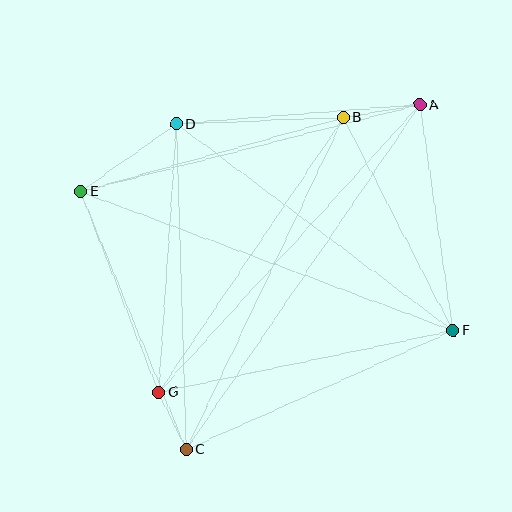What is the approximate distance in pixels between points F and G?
The distance between F and G is approximately 301 pixels.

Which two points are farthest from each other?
Points A and C are farthest from each other.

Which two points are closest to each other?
Points C and G are closest to each other.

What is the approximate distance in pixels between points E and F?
The distance between E and F is approximately 398 pixels.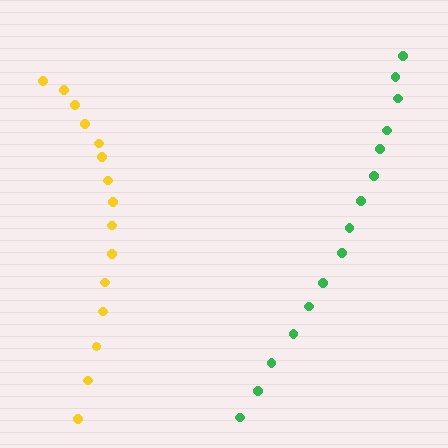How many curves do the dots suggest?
There are 2 distinct paths.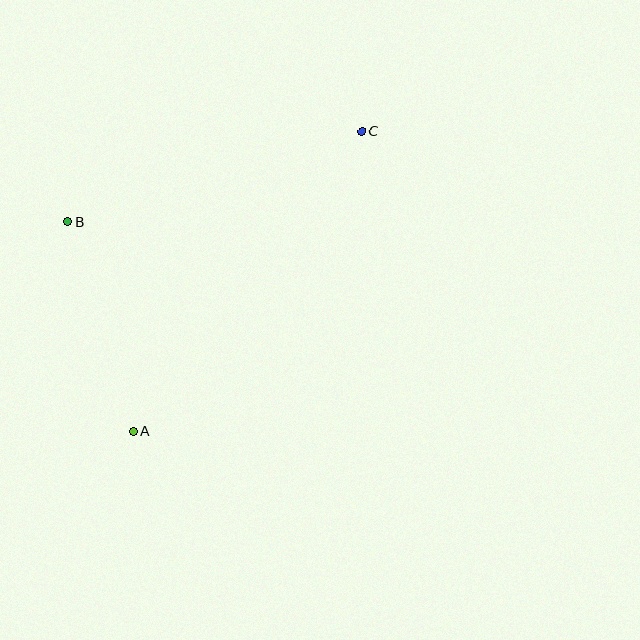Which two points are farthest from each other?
Points A and C are farthest from each other.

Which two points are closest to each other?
Points A and B are closest to each other.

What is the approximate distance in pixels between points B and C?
The distance between B and C is approximately 307 pixels.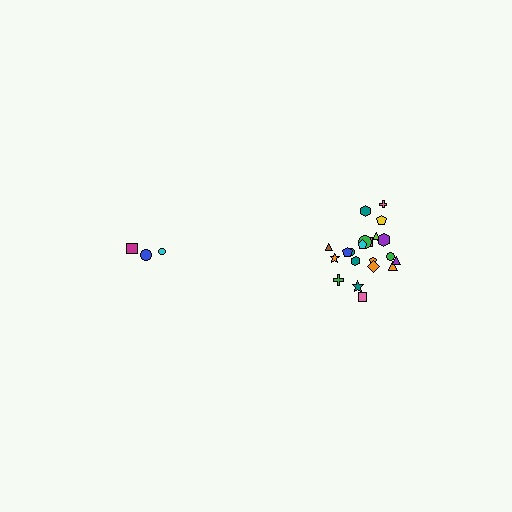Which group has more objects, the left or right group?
The right group.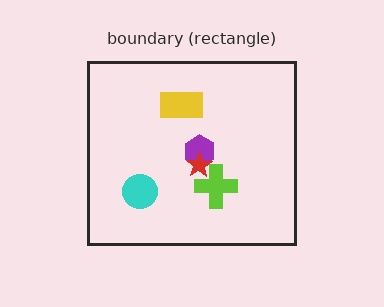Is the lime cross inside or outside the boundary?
Inside.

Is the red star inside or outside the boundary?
Inside.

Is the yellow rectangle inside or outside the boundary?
Inside.